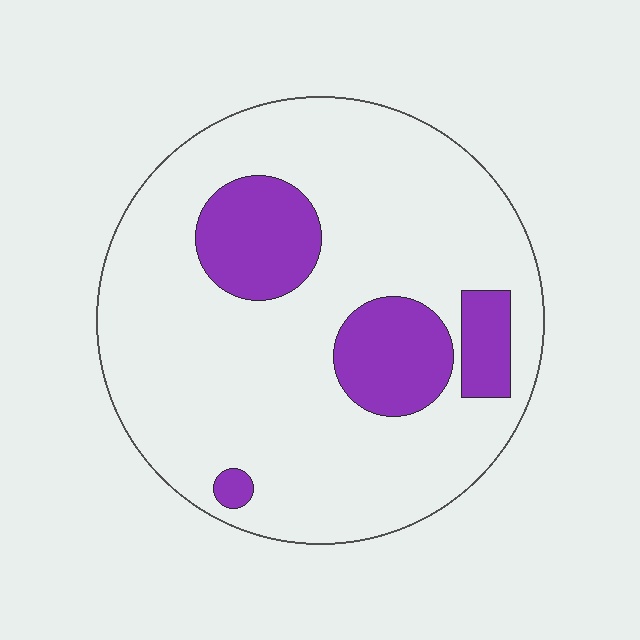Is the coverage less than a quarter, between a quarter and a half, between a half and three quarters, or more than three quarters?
Less than a quarter.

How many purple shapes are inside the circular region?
4.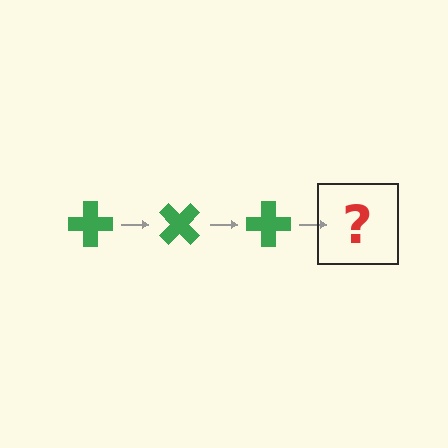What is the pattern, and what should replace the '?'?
The pattern is that the cross rotates 45 degrees each step. The '?' should be a green cross rotated 135 degrees.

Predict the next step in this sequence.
The next step is a green cross rotated 135 degrees.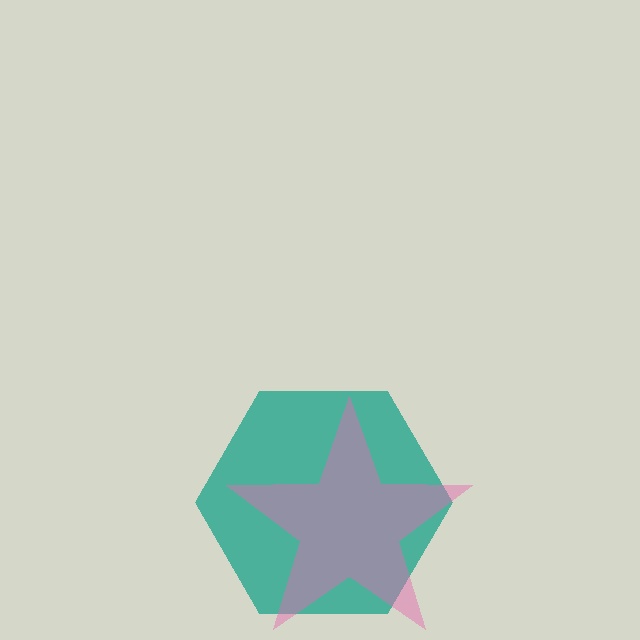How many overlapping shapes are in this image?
There are 2 overlapping shapes in the image.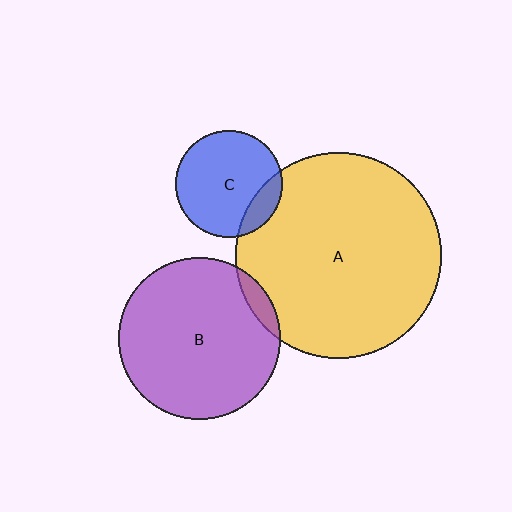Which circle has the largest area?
Circle A (yellow).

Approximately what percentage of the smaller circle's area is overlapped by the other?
Approximately 5%.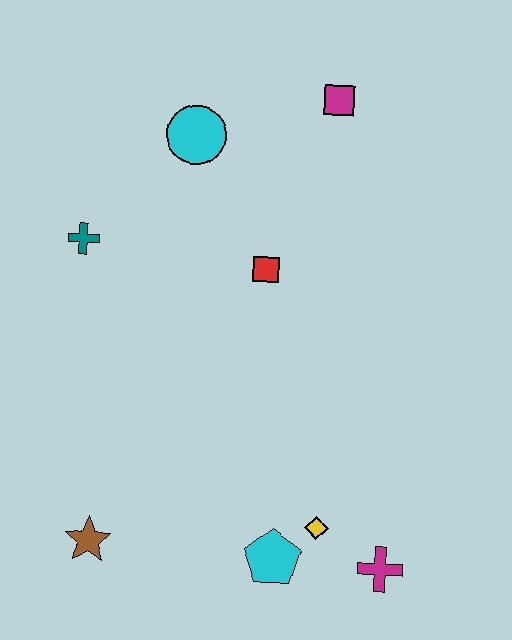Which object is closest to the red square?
The cyan circle is closest to the red square.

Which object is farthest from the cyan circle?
The magenta cross is farthest from the cyan circle.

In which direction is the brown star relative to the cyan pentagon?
The brown star is to the left of the cyan pentagon.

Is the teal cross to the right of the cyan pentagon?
No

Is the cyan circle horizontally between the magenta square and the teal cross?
Yes